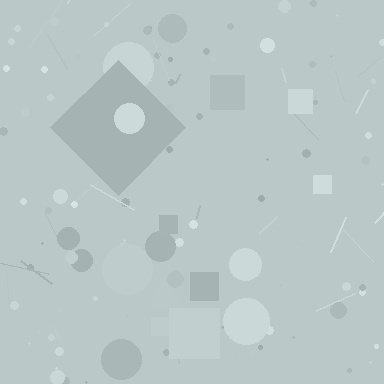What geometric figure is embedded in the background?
A diamond is embedded in the background.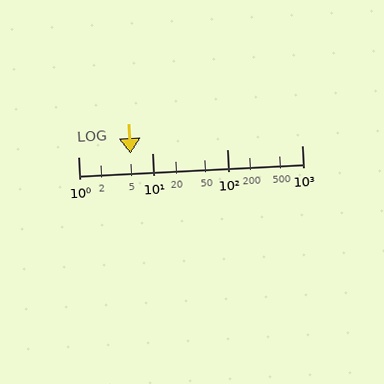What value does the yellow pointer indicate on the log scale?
The pointer indicates approximately 5.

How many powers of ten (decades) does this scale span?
The scale spans 3 decades, from 1 to 1000.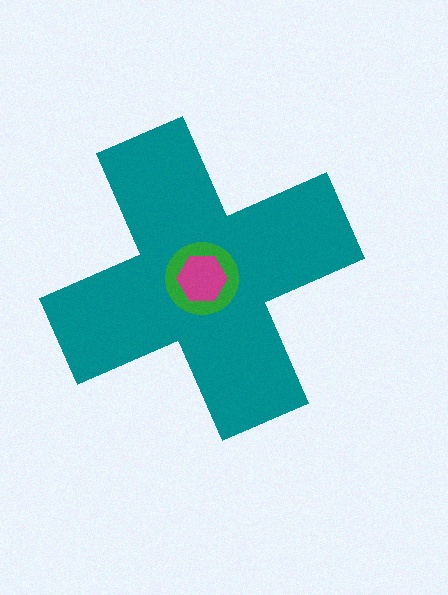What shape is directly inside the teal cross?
The green circle.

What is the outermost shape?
The teal cross.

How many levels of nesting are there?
3.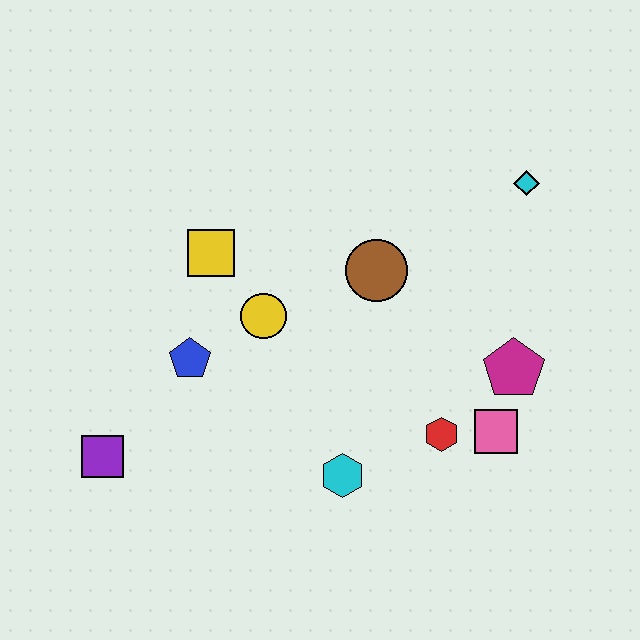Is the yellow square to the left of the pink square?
Yes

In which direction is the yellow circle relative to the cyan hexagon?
The yellow circle is above the cyan hexagon.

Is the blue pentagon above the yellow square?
No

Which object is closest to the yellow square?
The yellow circle is closest to the yellow square.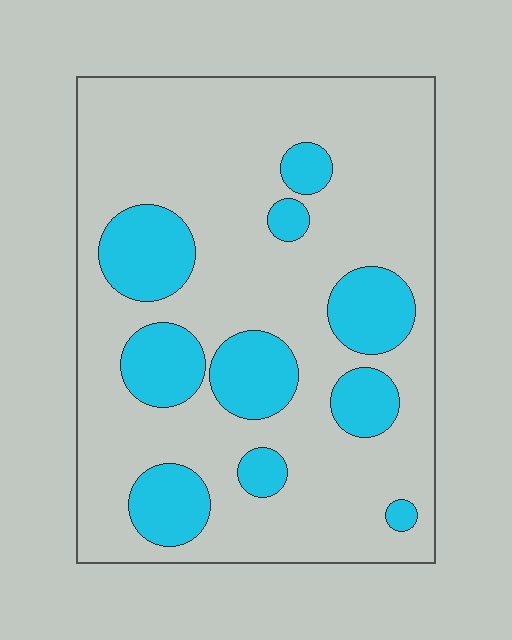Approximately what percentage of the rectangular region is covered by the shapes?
Approximately 25%.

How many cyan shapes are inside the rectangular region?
10.